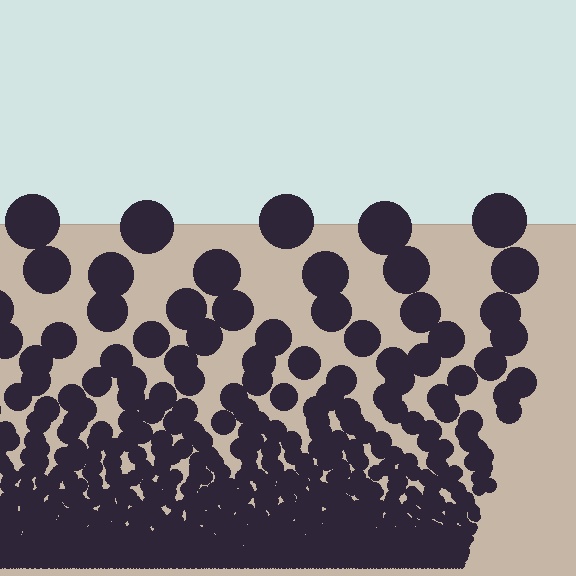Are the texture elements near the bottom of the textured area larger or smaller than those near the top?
Smaller. The gradient is inverted — elements near the bottom are smaller and denser.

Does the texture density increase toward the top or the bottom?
Density increases toward the bottom.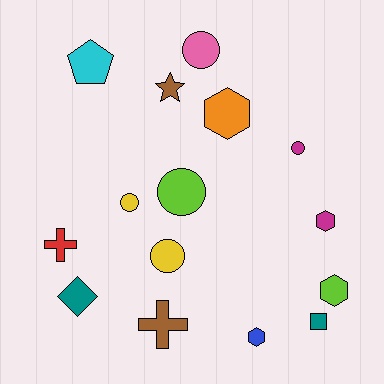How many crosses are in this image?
There are 2 crosses.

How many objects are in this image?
There are 15 objects.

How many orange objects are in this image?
There is 1 orange object.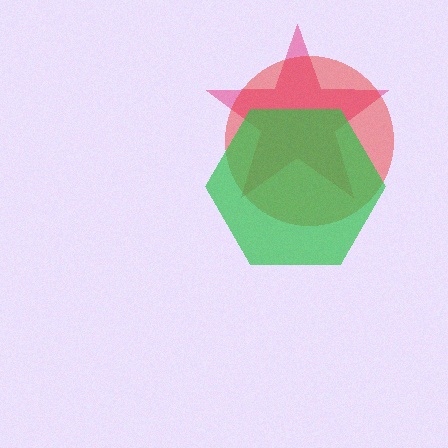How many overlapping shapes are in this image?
There are 3 overlapping shapes in the image.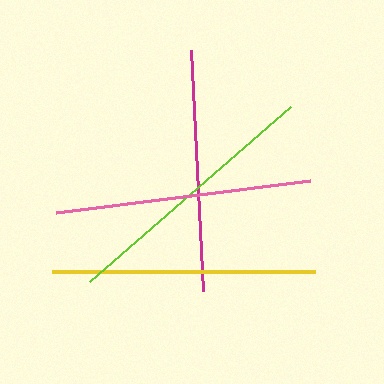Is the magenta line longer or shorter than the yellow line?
The yellow line is longer than the magenta line.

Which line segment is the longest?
The lime line is the longest at approximately 266 pixels.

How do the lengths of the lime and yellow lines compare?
The lime and yellow lines are approximately the same length.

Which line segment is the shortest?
The magenta line is the shortest at approximately 242 pixels.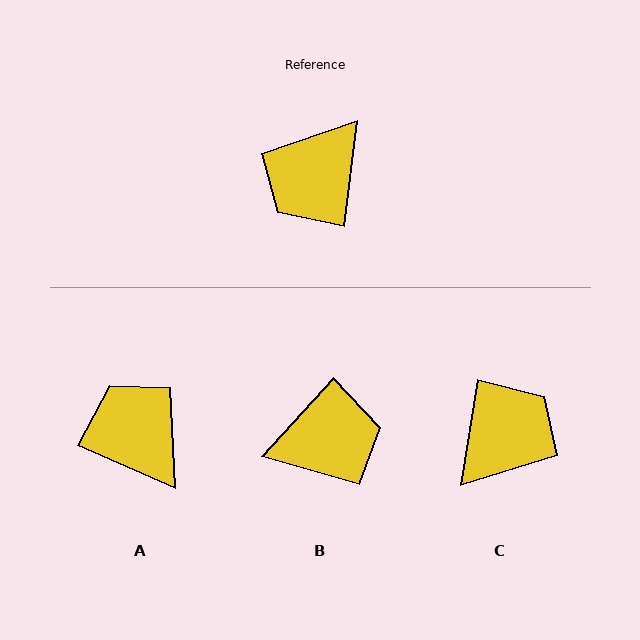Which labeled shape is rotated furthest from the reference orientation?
C, about 178 degrees away.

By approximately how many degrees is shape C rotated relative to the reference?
Approximately 178 degrees counter-clockwise.